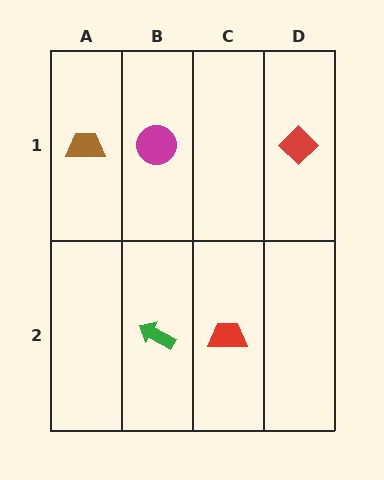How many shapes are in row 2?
2 shapes.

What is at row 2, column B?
A green arrow.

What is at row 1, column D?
A red diamond.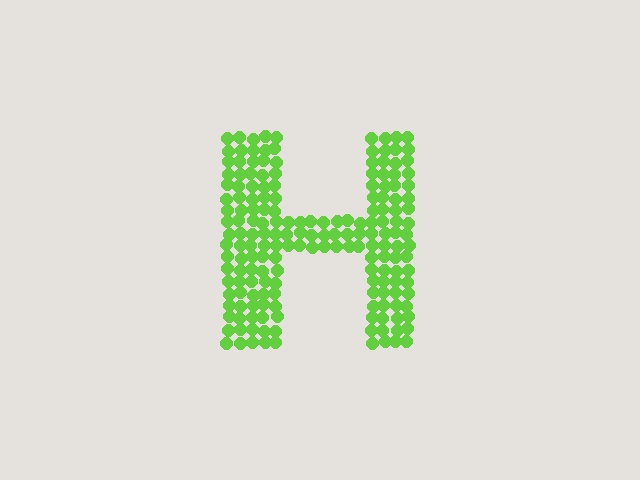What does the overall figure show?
The overall figure shows the letter H.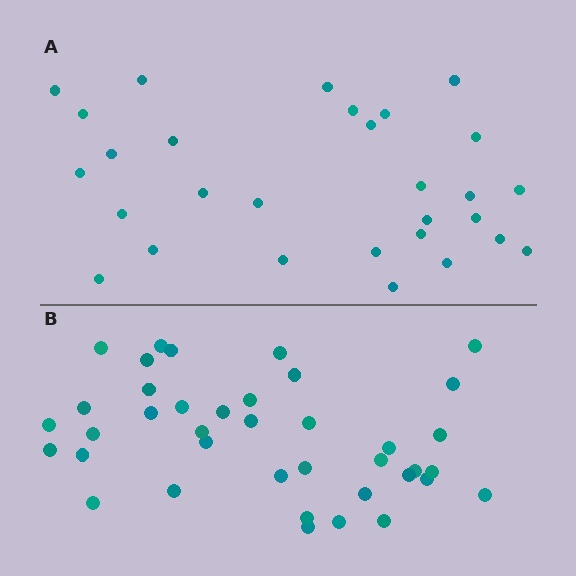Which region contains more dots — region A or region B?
Region B (the bottom region) has more dots.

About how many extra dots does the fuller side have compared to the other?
Region B has roughly 10 or so more dots than region A.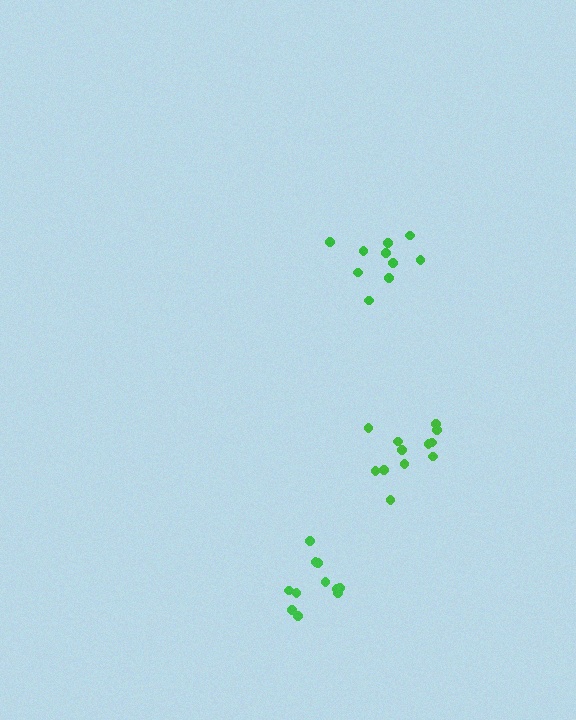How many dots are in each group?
Group 1: 11 dots, Group 2: 10 dots, Group 3: 12 dots (33 total).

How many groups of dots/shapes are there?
There are 3 groups.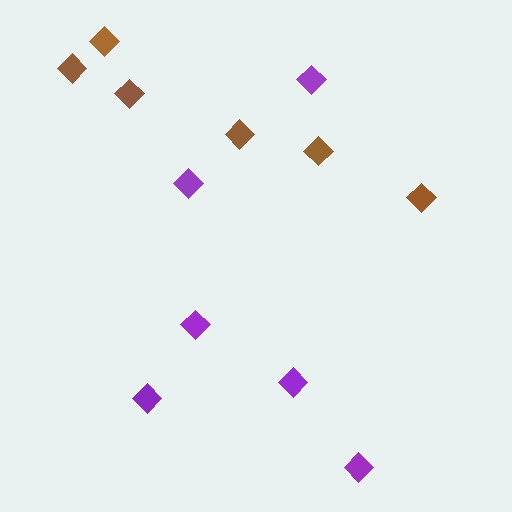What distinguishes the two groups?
There are 2 groups: one group of purple diamonds (6) and one group of brown diamonds (6).